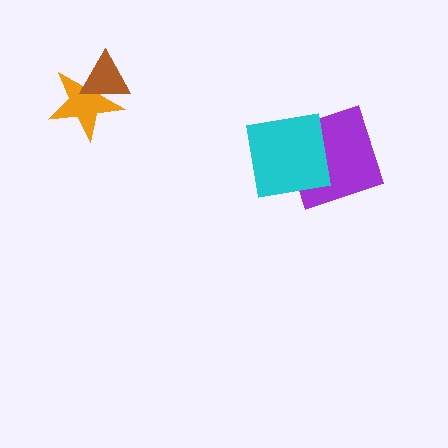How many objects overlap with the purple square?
1 object overlaps with the purple square.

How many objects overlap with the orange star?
1 object overlaps with the orange star.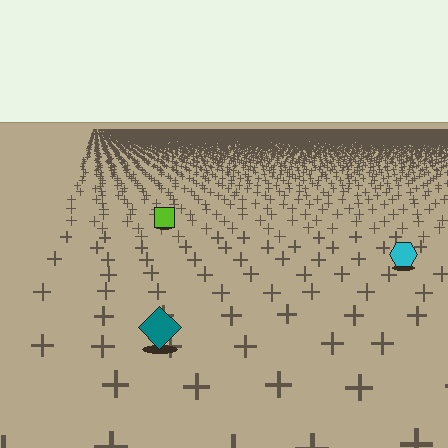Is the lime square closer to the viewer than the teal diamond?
No. The teal diamond is closer — you can tell from the texture gradient: the ground texture is coarser near it.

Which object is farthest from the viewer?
The lime square is farthest from the viewer. It appears smaller and the ground texture around it is denser.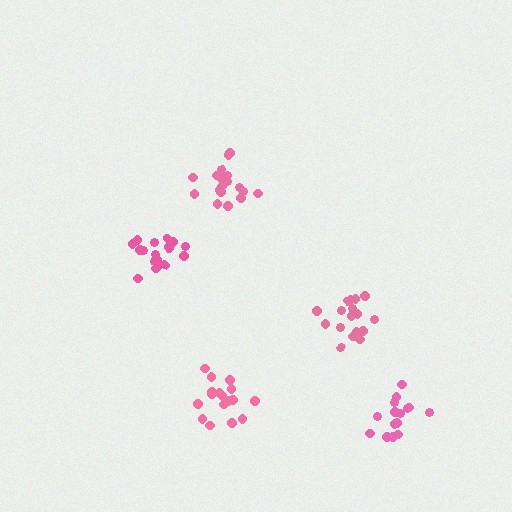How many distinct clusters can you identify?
There are 5 distinct clusters.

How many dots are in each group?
Group 1: 20 dots, Group 2: 17 dots, Group 3: 17 dots, Group 4: 17 dots, Group 5: 15 dots (86 total).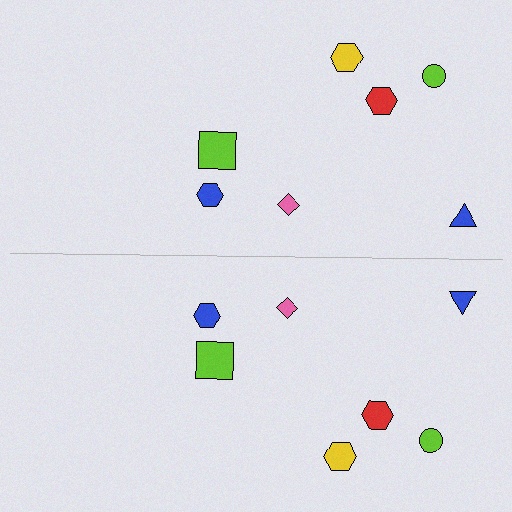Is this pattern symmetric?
Yes, this pattern has bilateral (reflection) symmetry.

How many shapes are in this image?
There are 14 shapes in this image.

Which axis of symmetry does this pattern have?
The pattern has a horizontal axis of symmetry running through the center of the image.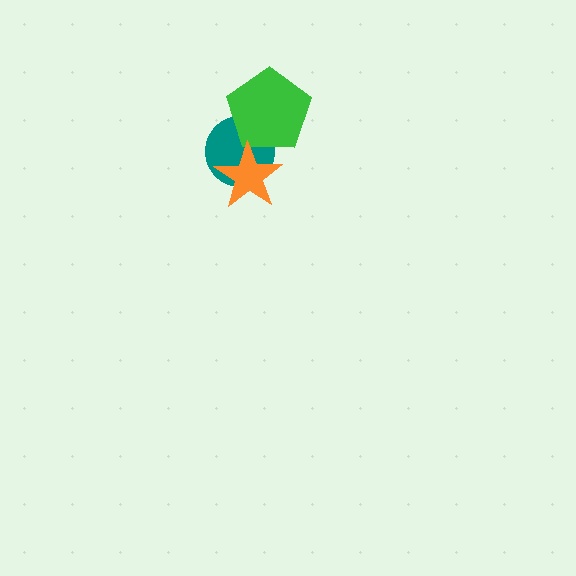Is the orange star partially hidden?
No, no other shape covers it.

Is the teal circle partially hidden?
Yes, it is partially covered by another shape.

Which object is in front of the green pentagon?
The orange star is in front of the green pentagon.